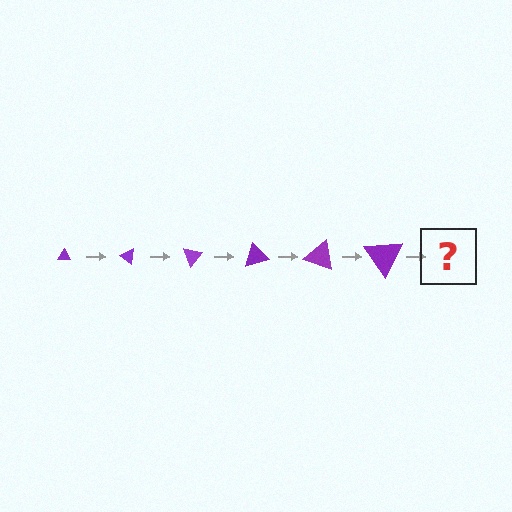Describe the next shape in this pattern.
It should be a triangle, larger than the previous one and rotated 210 degrees from the start.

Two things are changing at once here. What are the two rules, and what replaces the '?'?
The two rules are that the triangle grows larger each step and it rotates 35 degrees each step. The '?' should be a triangle, larger than the previous one and rotated 210 degrees from the start.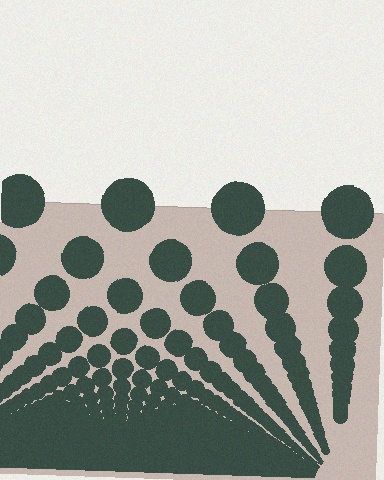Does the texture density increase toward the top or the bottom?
Density increases toward the bottom.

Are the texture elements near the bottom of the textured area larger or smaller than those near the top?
Smaller. The gradient is inverted — elements near the bottom are smaller and denser.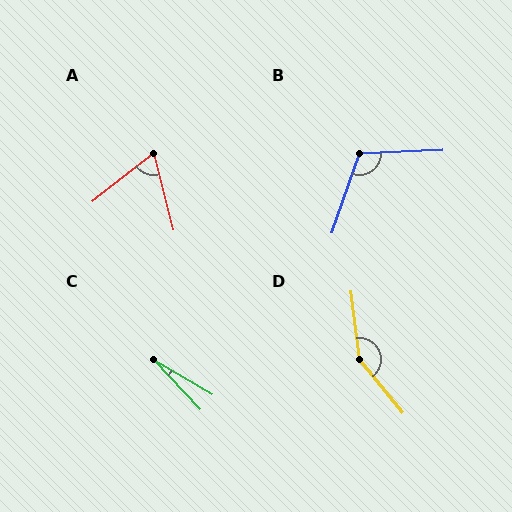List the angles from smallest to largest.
C (16°), A (66°), B (111°), D (148°).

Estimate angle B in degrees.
Approximately 111 degrees.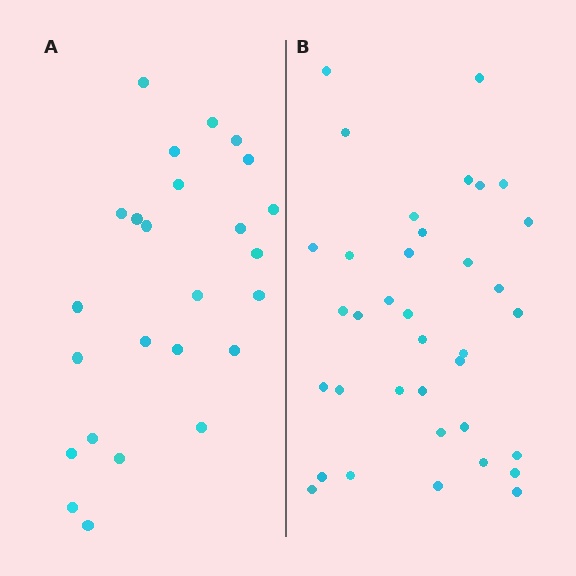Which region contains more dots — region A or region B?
Region B (the right region) has more dots.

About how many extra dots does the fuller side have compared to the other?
Region B has roughly 12 or so more dots than region A.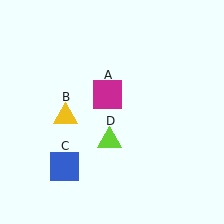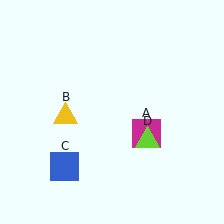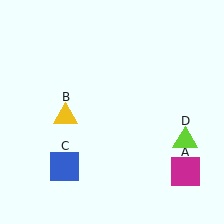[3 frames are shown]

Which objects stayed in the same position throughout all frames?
Yellow triangle (object B) and blue square (object C) remained stationary.